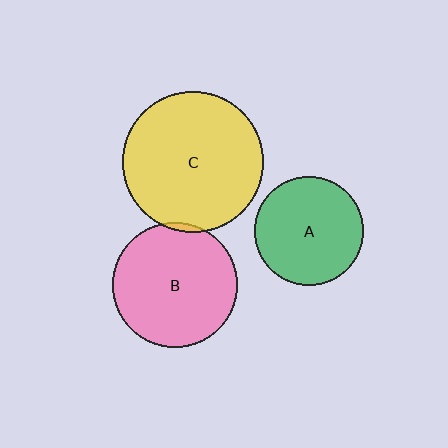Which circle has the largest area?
Circle C (yellow).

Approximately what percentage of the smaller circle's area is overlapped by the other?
Approximately 5%.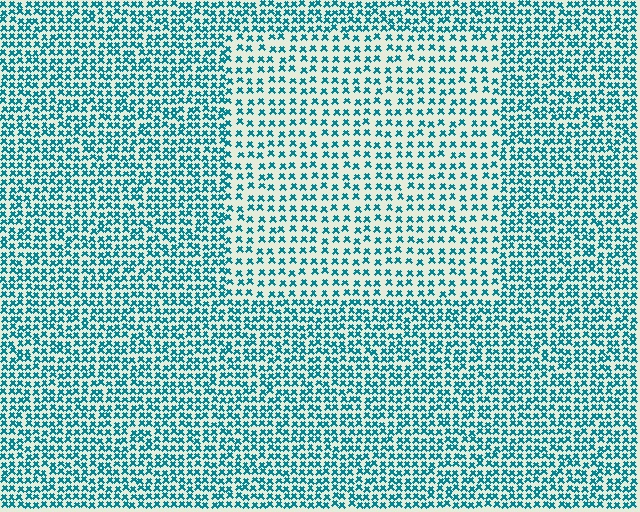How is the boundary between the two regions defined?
The boundary is defined by a change in element density (approximately 1.7x ratio). All elements are the same color, size, and shape.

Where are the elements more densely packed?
The elements are more densely packed outside the rectangle boundary.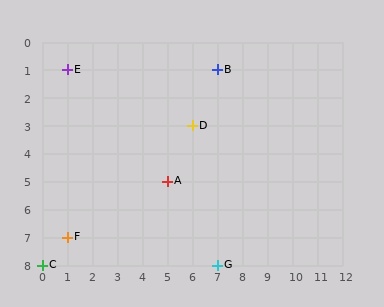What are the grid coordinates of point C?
Point C is at grid coordinates (0, 8).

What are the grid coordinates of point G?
Point G is at grid coordinates (7, 8).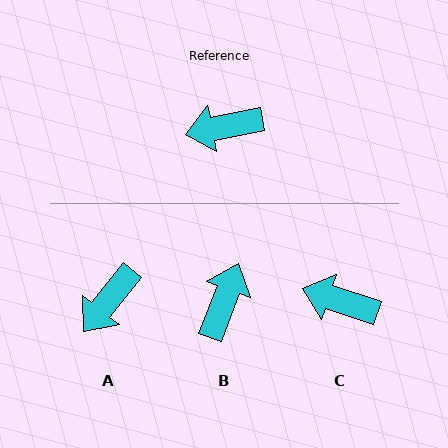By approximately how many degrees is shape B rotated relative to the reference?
Approximately 122 degrees clockwise.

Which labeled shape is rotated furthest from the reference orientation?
B, about 122 degrees away.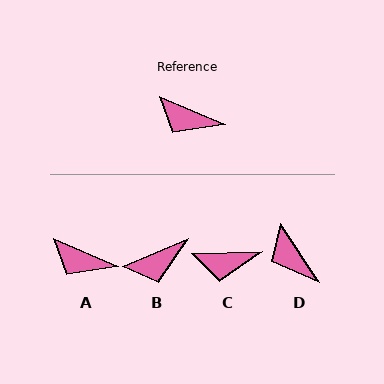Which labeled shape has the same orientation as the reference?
A.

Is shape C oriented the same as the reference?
No, it is off by about 26 degrees.